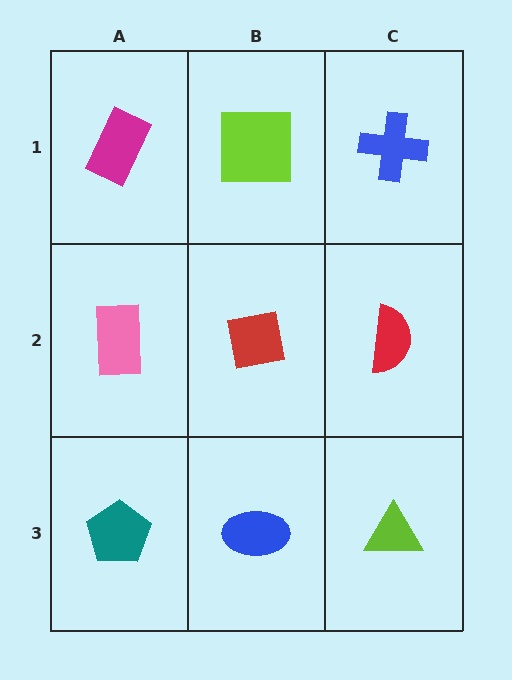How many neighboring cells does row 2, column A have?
3.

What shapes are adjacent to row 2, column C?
A blue cross (row 1, column C), a lime triangle (row 3, column C), a red square (row 2, column B).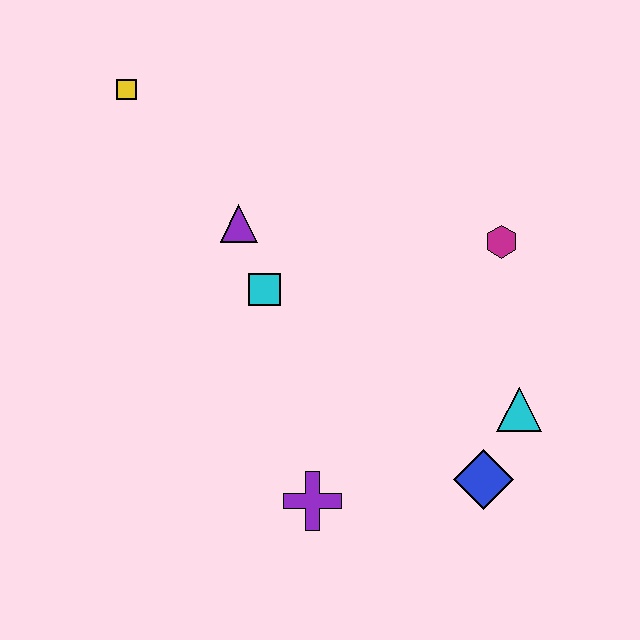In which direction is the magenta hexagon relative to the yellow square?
The magenta hexagon is to the right of the yellow square.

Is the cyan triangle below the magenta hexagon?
Yes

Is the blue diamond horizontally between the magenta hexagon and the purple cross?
Yes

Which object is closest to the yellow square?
The purple triangle is closest to the yellow square.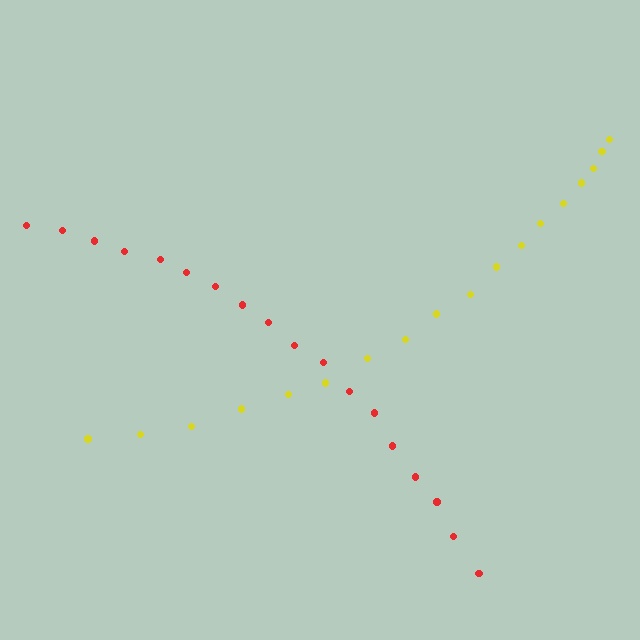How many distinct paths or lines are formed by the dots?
There are 2 distinct paths.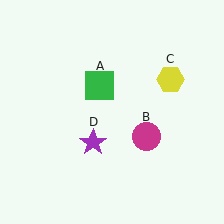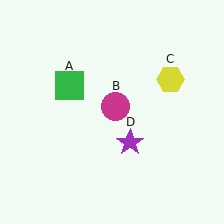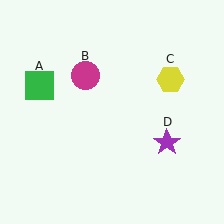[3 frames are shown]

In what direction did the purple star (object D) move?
The purple star (object D) moved right.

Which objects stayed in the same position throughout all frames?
Yellow hexagon (object C) remained stationary.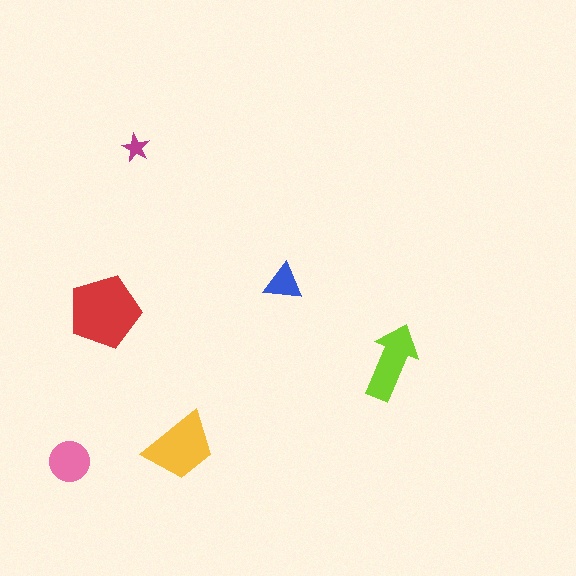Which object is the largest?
The red pentagon.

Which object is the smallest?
The magenta star.